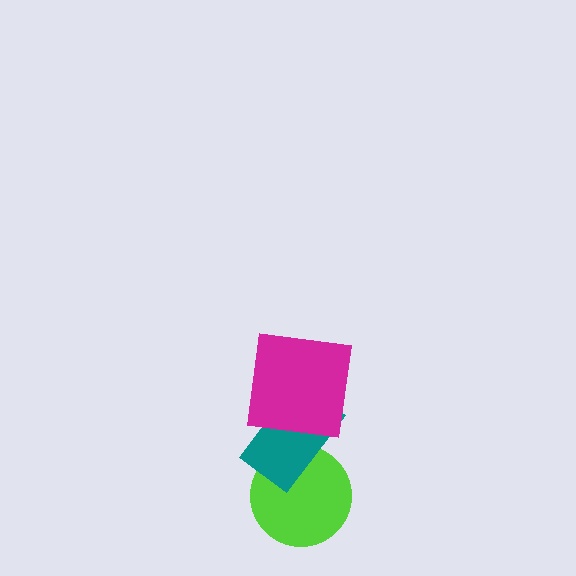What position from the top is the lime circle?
The lime circle is 3rd from the top.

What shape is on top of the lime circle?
The teal rectangle is on top of the lime circle.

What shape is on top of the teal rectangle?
The magenta square is on top of the teal rectangle.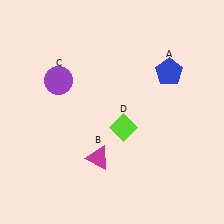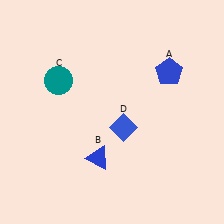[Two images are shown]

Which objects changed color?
B changed from magenta to blue. C changed from purple to teal. D changed from lime to blue.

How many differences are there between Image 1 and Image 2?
There are 3 differences between the two images.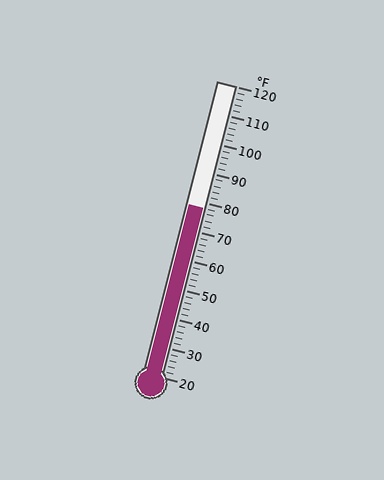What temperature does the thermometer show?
The thermometer shows approximately 78°F.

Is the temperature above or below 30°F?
The temperature is above 30°F.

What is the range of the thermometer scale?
The thermometer scale ranges from 20°F to 120°F.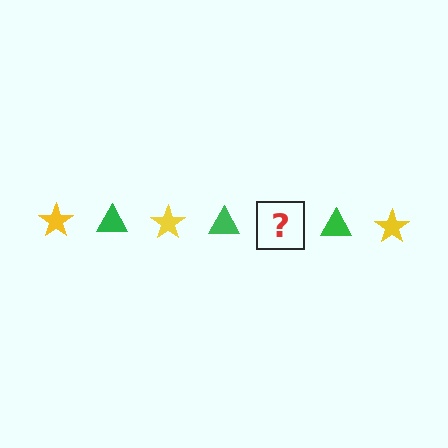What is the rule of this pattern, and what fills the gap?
The rule is that the pattern alternates between yellow star and green triangle. The gap should be filled with a yellow star.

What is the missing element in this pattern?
The missing element is a yellow star.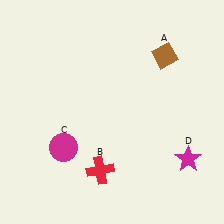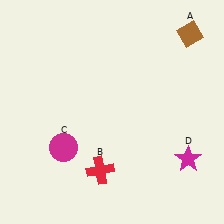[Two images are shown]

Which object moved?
The brown diamond (A) moved right.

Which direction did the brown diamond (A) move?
The brown diamond (A) moved right.